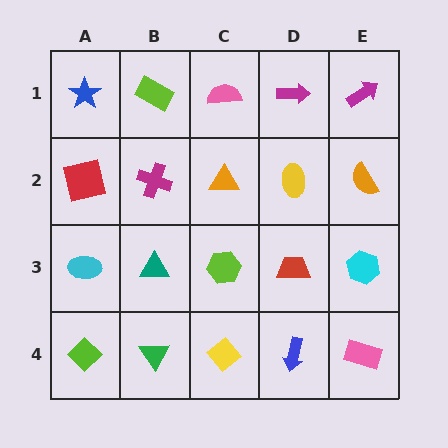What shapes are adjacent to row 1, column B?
A magenta cross (row 2, column B), a blue star (row 1, column A), a pink semicircle (row 1, column C).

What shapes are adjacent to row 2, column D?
A magenta arrow (row 1, column D), a red trapezoid (row 3, column D), an orange triangle (row 2, column C), an orange semicircle (row 2, column E).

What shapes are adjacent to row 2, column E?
A magenta arrow (row 1, column E), a cyan hexagon (row 3, column E), a yellow ellipse (row 2, column D).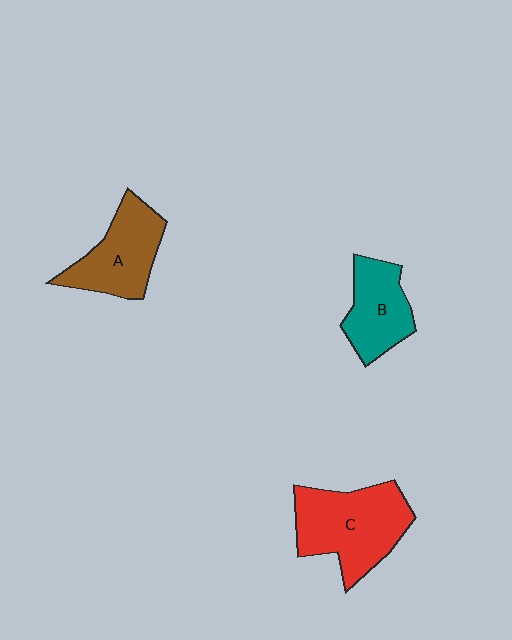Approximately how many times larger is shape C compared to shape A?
Approximately 1.3 times.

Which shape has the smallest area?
Shape B (teal).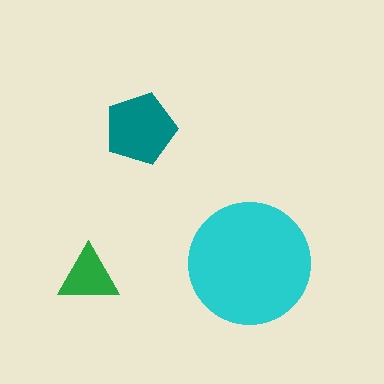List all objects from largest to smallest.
The cyan circle, the teal pentagon, the green triangle.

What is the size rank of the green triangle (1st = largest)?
3rd.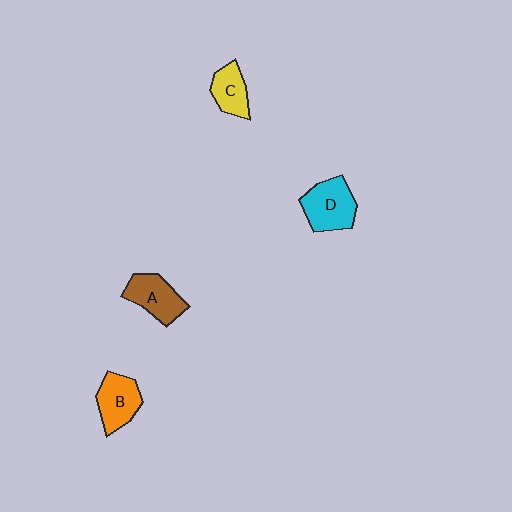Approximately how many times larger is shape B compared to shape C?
Approximately 1.3 times.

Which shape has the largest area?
Shape D (cyan).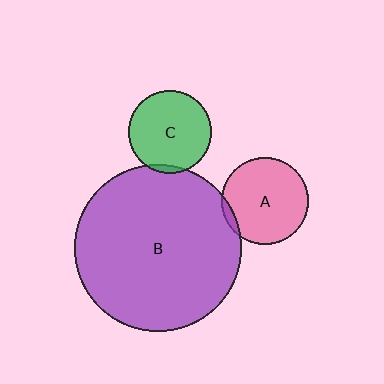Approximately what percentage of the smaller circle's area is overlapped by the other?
Approximately 5%.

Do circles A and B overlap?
Yes.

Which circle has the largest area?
Circle B (purple).